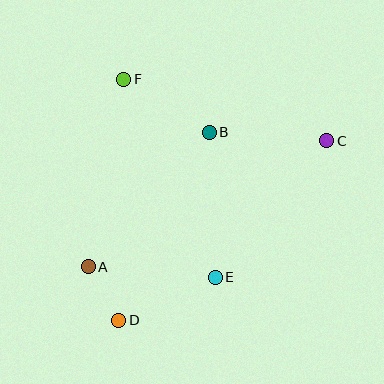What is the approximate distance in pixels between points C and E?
The distance between C and E is approximately 176 pixels.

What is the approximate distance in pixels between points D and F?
The distance between D and F is approximately 241 pixels.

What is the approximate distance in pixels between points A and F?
The distance between A and F is approximately 191 pixels.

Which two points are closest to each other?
Points A and D are closest to each other.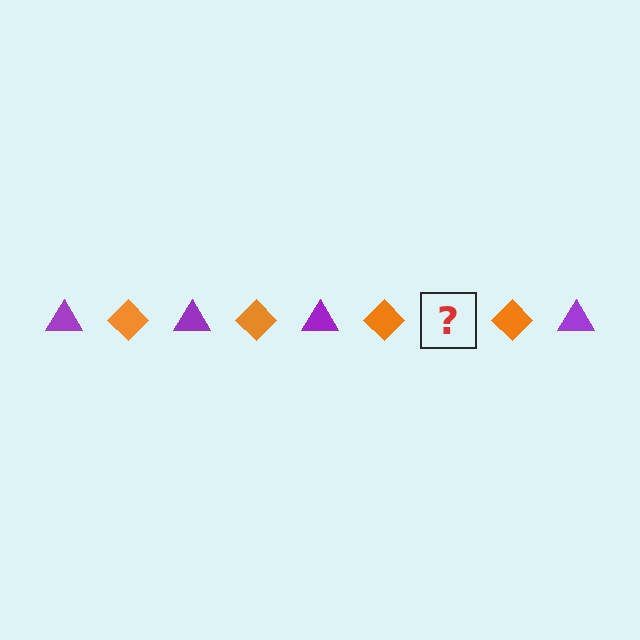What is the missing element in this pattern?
The missing element is a purple triangle.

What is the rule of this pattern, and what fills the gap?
The rule is that the pattern alternates between purple triangle and orange diamond. The gap should be filled with a purple triangle.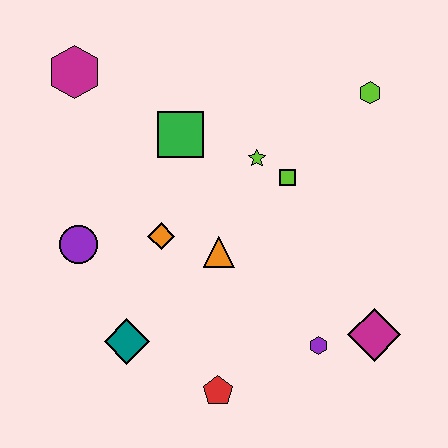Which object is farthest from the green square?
The magenta diamond is farthest from the green square.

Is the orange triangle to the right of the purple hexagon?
No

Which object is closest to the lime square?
The lime star is closest to the lime square.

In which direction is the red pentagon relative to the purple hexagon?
The red pentagon is to the left of the purple hexagon.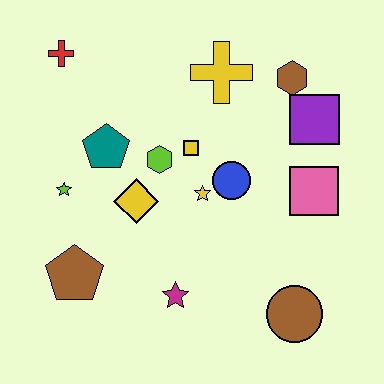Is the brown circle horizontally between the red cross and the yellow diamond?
No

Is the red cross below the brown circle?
No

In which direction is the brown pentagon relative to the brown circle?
The brown pentagon is to the left of the brown circle.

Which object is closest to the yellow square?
The lime hexagon is closest to the yellow square.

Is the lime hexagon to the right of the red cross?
Yes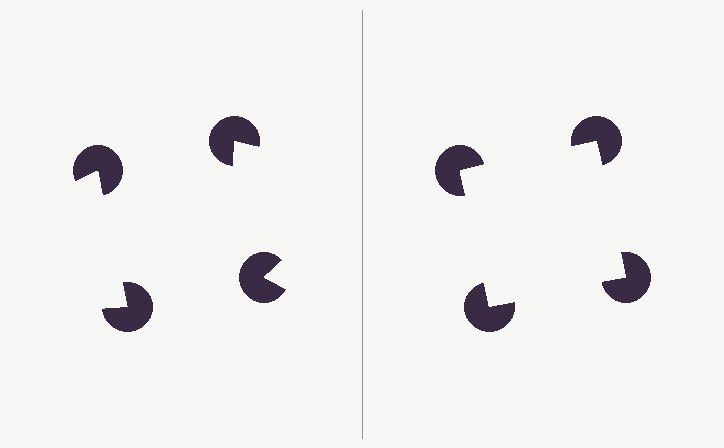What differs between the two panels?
The pac-man discs are positioned identically on both sides; only the wedge orientations differ. On the right they align to a square; on the left they are misaligned.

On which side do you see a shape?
An illusory square appears on the right side. On the left side the wedge cuts are rotated, so no coherent shape forms.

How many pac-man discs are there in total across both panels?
8 — 4 on each side.